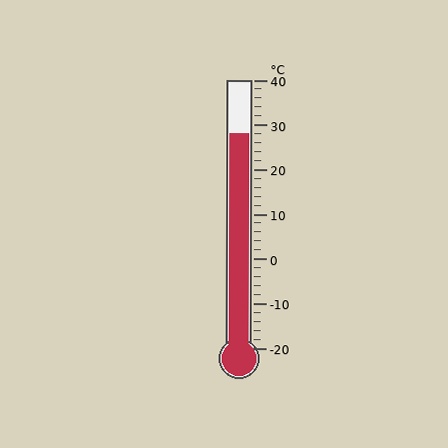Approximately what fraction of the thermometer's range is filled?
The thermometer is filled to approximately 80% of its range.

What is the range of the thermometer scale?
The thermometer scale ranges from -20°C to 40°C.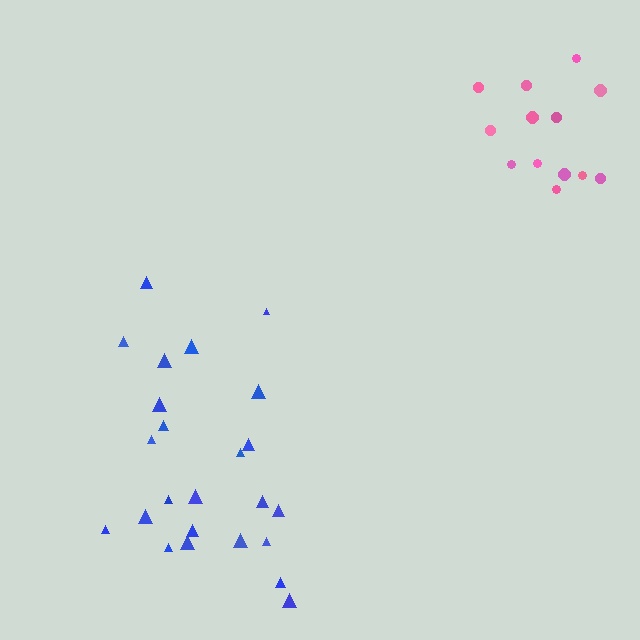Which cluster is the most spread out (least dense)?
Pink.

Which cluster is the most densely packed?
Blue.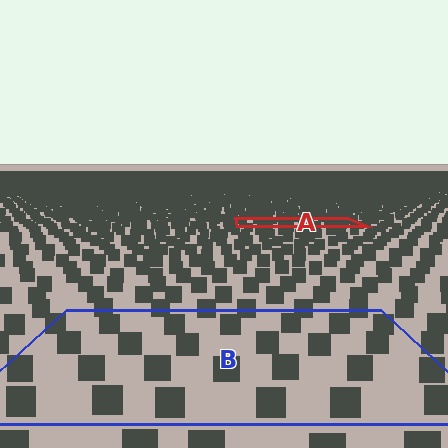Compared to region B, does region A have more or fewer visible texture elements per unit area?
Region A has more texture elements per unit area — they are packed more densely because it is farther away.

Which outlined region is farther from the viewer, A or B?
Region A is farther from the viewer — the texture elements inside it appear smaller and more densely packed.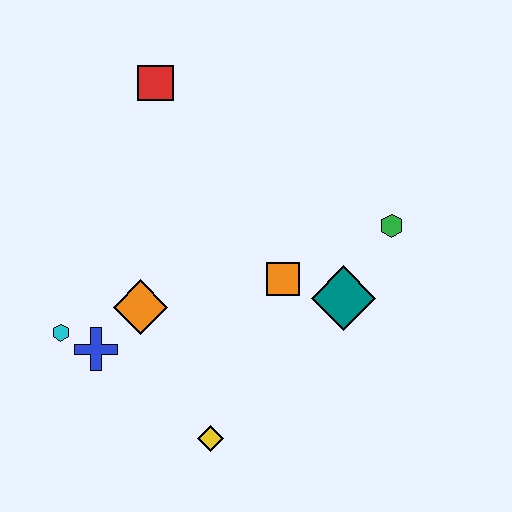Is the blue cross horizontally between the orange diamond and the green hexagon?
No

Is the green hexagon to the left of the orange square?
No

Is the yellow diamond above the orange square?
No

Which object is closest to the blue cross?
The cyan hexagon is closest to the blue cross.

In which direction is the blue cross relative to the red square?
The blue cross is below the red square.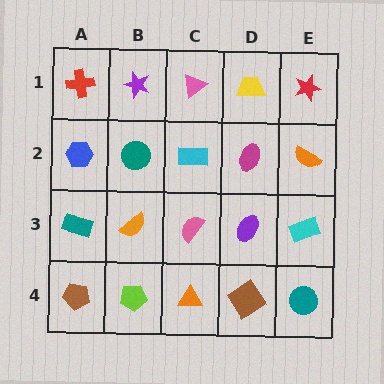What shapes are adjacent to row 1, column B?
A teal circle (row 2, column B), a red cross (row 1, column A), a pink triangle (row 1, column C).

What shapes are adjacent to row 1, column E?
An orange semicircle (row 2, column E), a yellow trapezoid (row 1, column D).